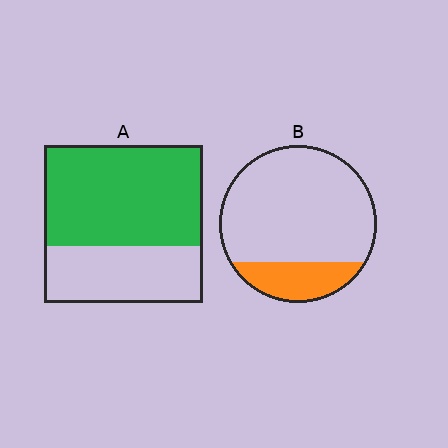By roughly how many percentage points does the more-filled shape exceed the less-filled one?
By roughly 45 percentage points (A over B).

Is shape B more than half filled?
No.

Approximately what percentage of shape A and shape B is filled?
A is approximately 65% and B is approximately 20%.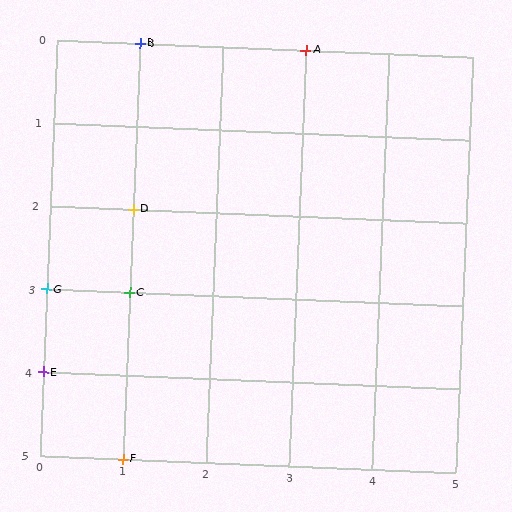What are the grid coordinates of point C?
Point C is at grid coordinates (1, 3).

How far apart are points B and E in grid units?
Points B and E are 1 column and 4 rows apart (about 4.1 grid units diagonally).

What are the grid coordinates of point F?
Point F is at grid coordinates (1, 5).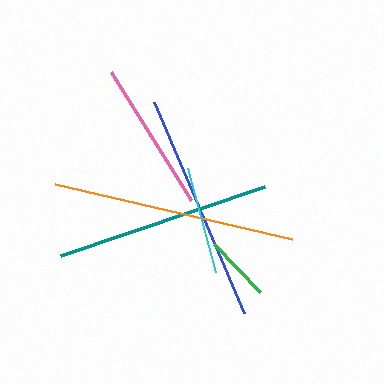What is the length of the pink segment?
The pink segment is approximately 151 pixels long.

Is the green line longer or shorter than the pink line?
The pink line is longer than the green line.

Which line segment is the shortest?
The green line is the shortest at approximately 67 pixels.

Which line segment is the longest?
The orange line is the longest at approximately 243 pixels.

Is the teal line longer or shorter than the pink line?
The teal line is longer than the pink line.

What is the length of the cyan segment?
The cyan segment is approximately 107 pixels long.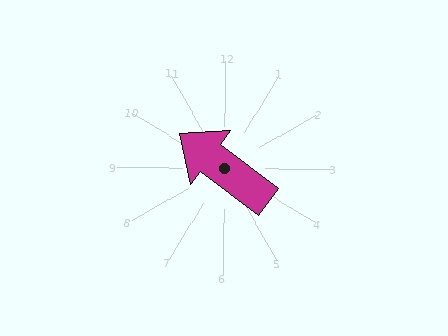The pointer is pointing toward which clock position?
Roughly 10 o'clock.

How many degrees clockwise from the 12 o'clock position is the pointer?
Approximately 307 degrees.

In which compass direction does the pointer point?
Northwest.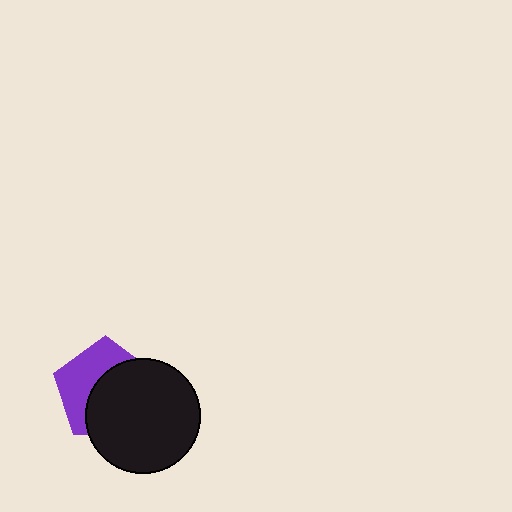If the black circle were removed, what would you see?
You would see the complete purple pentagon.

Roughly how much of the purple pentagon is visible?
A small part of it is visible (roughly 44%).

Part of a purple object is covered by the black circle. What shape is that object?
It is a pentagon.